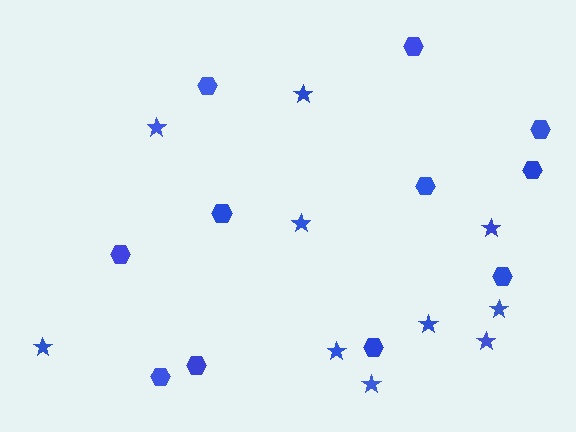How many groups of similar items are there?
There are 2 groups: one group of hexagons (11) and one group of stars (10).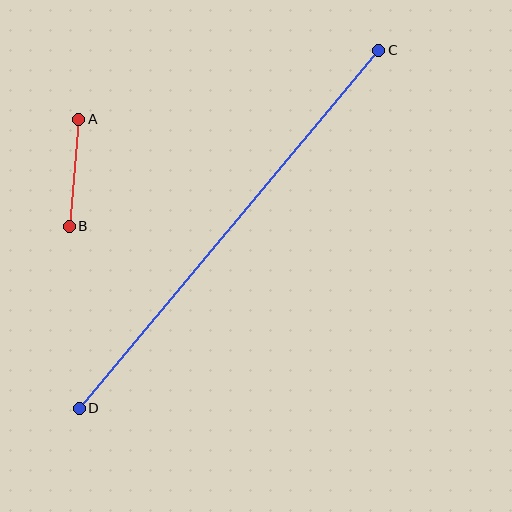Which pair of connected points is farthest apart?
Points C and D are farthest apart.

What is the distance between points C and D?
The distance is approximately 466 pixels.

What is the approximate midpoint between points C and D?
The midpoint is at approximately (229, 229) pixels.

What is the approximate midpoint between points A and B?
The midpoint is at approximately (74, 173) pixels.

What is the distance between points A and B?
The distance is approximately 107 pixels.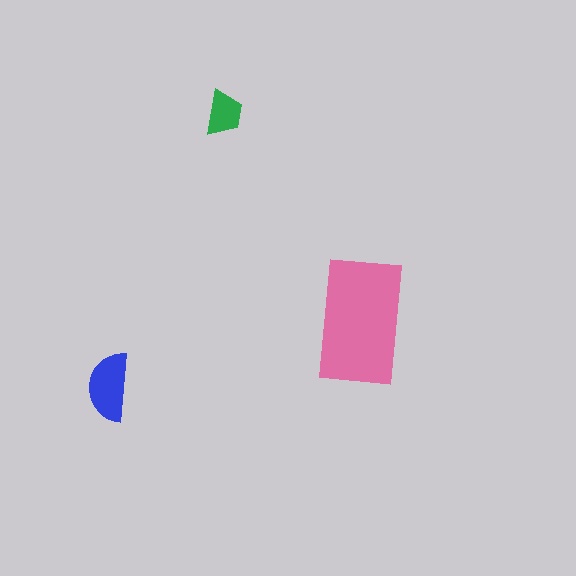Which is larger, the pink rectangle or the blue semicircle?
The pink rectangle.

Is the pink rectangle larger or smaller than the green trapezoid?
Larger.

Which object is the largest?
The pink rectangle.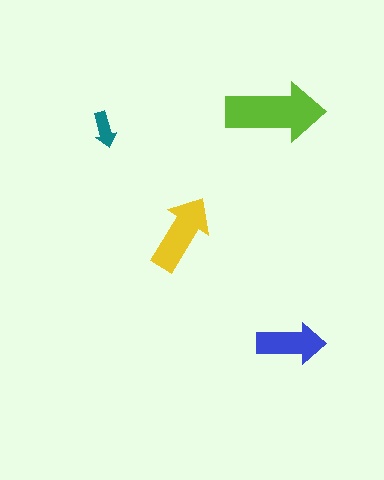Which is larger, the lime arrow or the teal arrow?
The lime one.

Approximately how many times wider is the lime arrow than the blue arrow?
About 1.5 times wider.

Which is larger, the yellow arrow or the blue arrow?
The yellow one.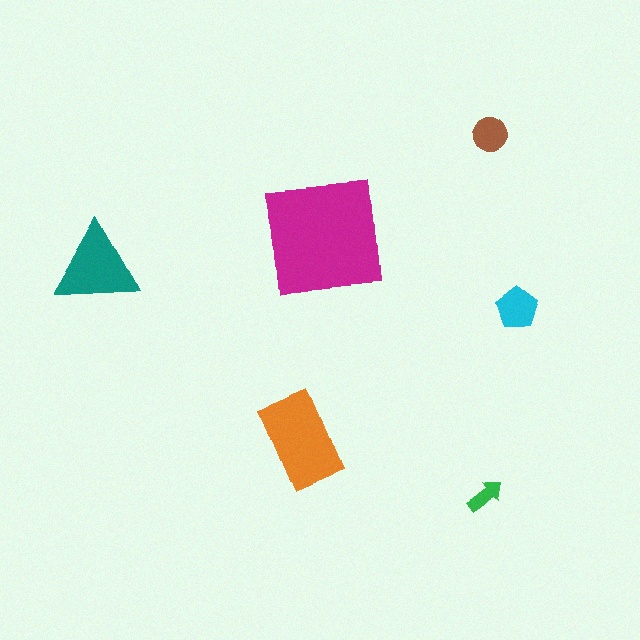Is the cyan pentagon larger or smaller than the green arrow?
Larger.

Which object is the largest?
The magenta square.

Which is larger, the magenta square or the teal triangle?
The magenta square.